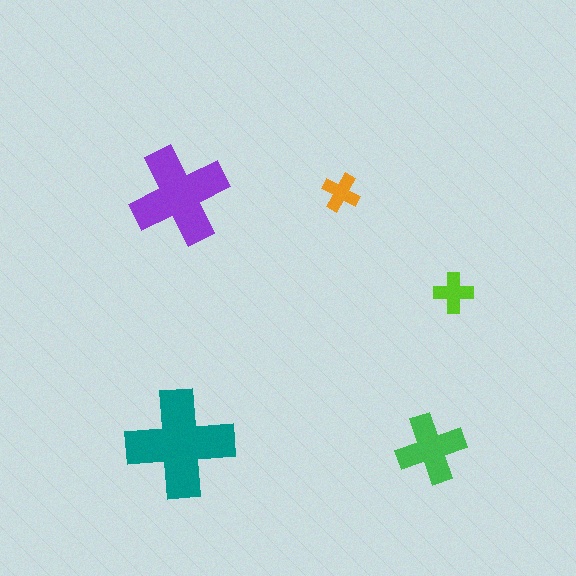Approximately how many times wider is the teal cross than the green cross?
About 1.5 times wider.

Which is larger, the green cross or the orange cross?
The green one.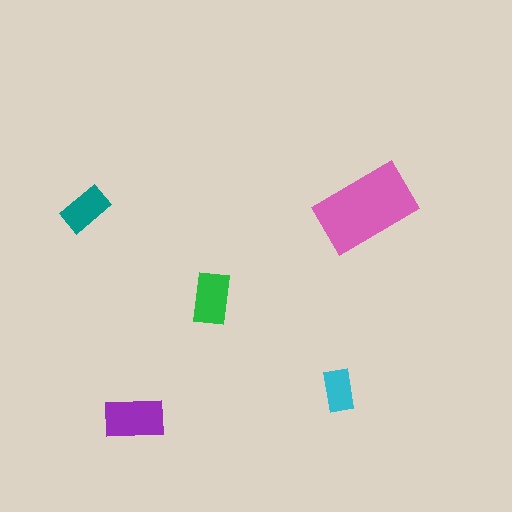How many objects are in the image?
There are 5 objects in the image.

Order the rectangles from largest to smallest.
the pink one, the purple one, the green one, the teal one, the cyan one.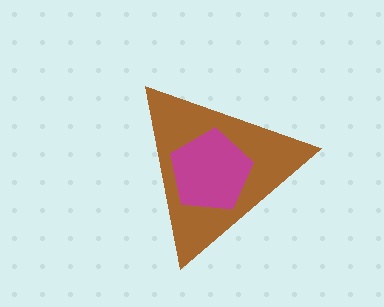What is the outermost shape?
The brown triangle.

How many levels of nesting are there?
2.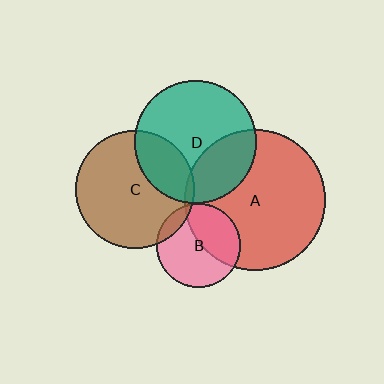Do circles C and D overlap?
Yes.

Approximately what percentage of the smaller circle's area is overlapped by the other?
Approximately 25%.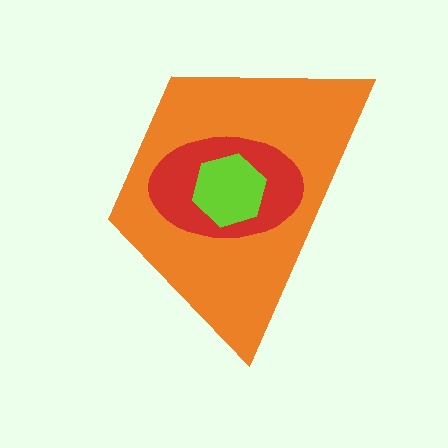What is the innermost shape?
The lime hexagon.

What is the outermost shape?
The orange trapezoid.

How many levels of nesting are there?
3.